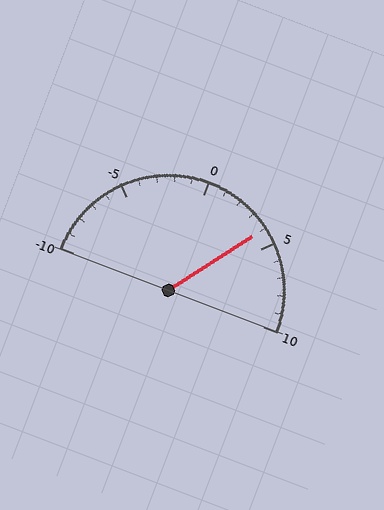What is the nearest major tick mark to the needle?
The nearest major tick mark is 5.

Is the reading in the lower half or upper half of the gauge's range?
The reading is in the upper half of the range (-10 to 10).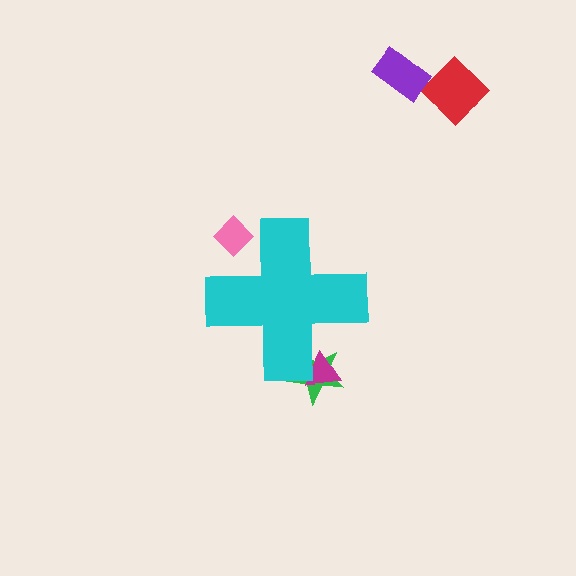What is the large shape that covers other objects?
A cyan cross.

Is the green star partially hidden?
Yes, the green star is partially hidden behind the cyan cross.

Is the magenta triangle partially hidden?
Yes, the magenta triangle is partially hidden behind the cyan cross.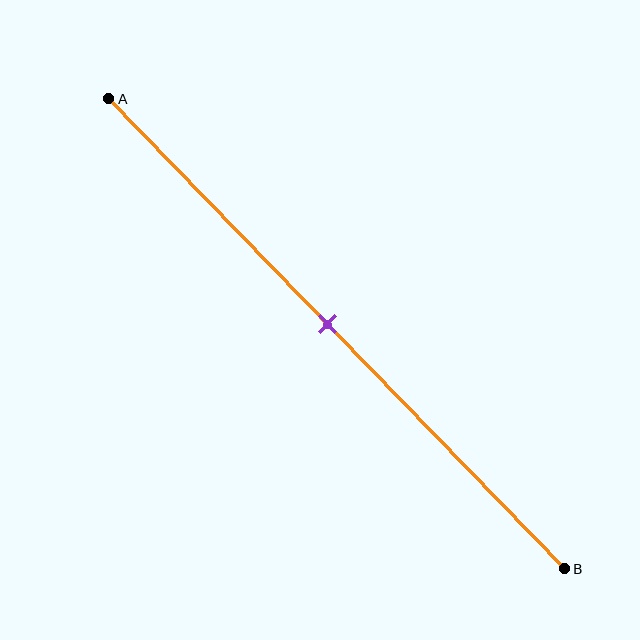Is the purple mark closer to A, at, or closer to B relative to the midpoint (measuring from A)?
The purple mark is approximately at the midpoint of segment AB.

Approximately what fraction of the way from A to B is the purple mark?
The purple mark is approximately 50% of the way from A to B.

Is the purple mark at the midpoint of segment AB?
Yes, the mark is approximately at the midpoint.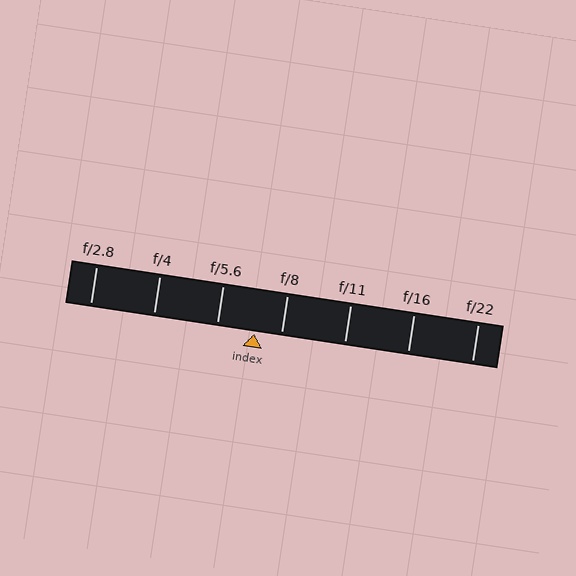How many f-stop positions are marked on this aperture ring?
There are 7 f-stop positions marked.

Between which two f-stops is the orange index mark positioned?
The index mark is between f/5.6 and f/8.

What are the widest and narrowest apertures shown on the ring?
The widest aperture shown is f/2.8 and the narrowest is f/22.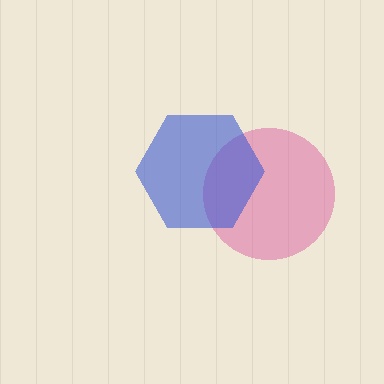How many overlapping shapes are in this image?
There are 2 overlapping shapes in the image.